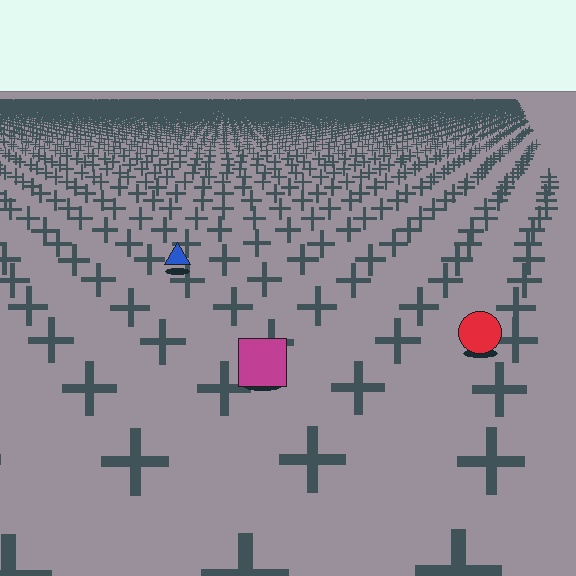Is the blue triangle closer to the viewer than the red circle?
No. The red circle is closer — you can tell from the texture gradient: the ground texture is coarser near it.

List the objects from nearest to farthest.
From nearest to farthest: the magenta square, the red circle, the blue triangle.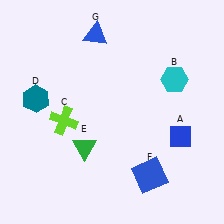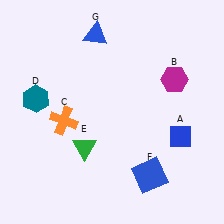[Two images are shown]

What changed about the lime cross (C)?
In Image 1, C is lime. In Image 2, it changed to orange.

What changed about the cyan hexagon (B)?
In Image 1, B is cyan. In Image 2, it changed to magenta.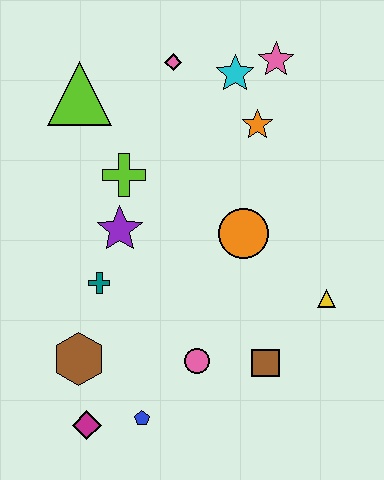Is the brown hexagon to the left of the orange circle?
Yes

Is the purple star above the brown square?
Yes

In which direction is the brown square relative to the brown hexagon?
The brown square is to the right of the brown hexagon.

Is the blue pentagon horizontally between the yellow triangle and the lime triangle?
Yes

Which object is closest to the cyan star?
The pink star is closest to the cyan star.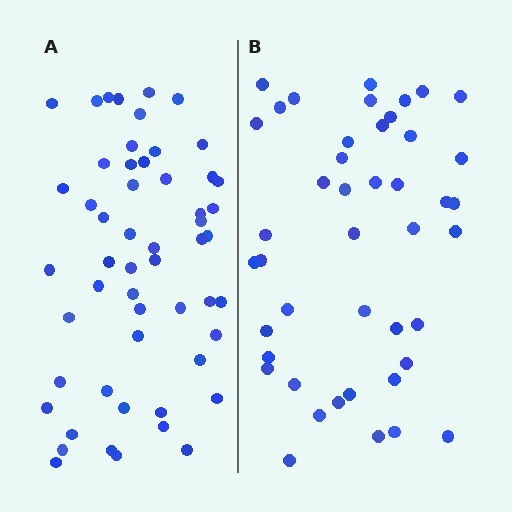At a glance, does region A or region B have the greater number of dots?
Region A (the left region) has more dots.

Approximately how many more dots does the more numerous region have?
Region A has roughly 10 or so more dots than region B.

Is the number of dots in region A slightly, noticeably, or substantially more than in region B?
Region A has only slightly more — the two regions are fairly close. The ratio is roughly 1.2 to 1.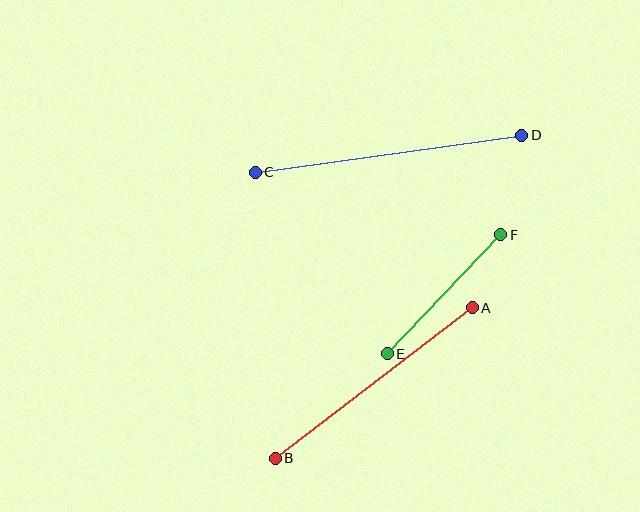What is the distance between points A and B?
The distance is approximately 248 pixels.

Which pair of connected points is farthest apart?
Points C and D are farthest apart.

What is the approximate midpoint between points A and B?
The midpoint is at approximately (374, 383) pixels.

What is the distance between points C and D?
The distance is approximately 269 pixels.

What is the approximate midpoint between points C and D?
The midpoint is at approximately (389, 154) pixels.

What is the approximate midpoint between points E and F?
The midpoint is at approximately (444, 294) pixels.